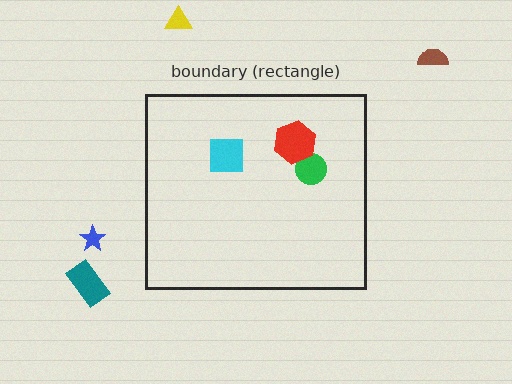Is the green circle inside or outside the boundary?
Inside.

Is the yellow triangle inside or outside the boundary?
Outside.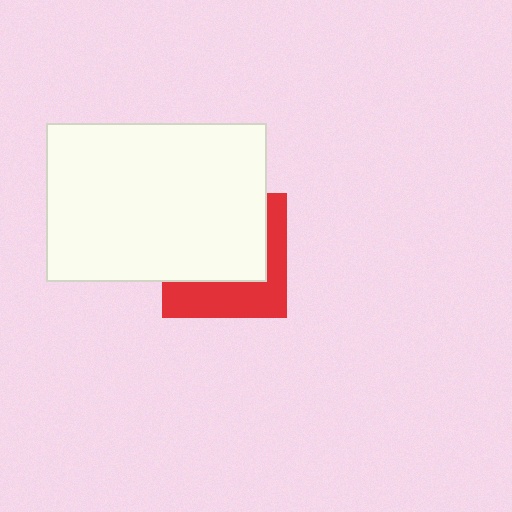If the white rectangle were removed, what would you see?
You would see the complete red square.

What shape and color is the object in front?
The object in front is a white rectangle.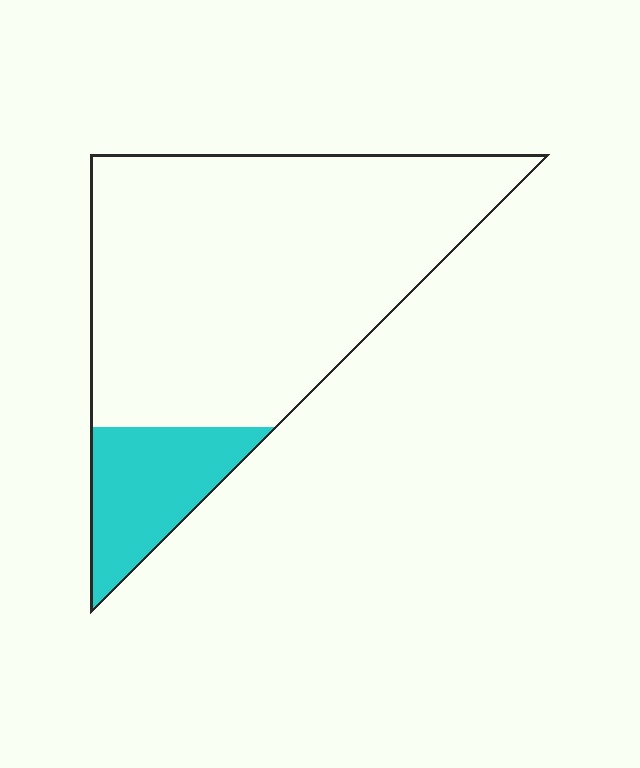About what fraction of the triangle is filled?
About one sixth (1/6).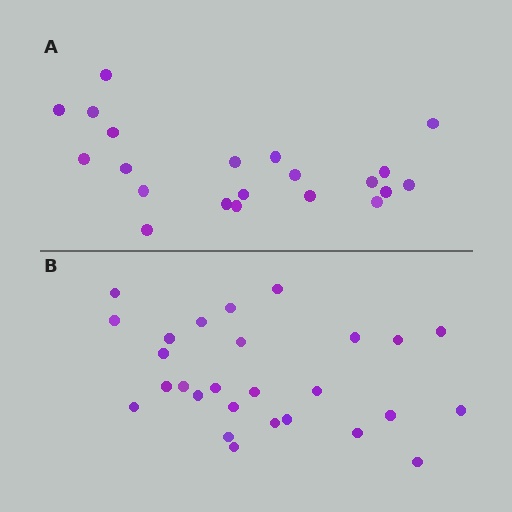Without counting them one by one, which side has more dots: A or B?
Region B (the bottom region) has more dots.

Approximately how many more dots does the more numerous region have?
Region B has about 6 more dots than region A.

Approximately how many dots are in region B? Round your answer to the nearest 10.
About 30 dots. (The exact count is 27, which rounds to 30.)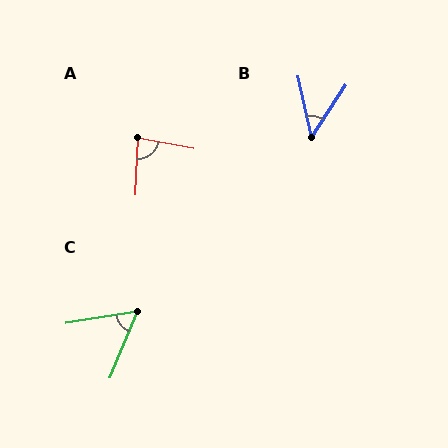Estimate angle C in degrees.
Approximately 58 degrees.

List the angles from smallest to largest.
B (46°), C (58°), A (82°).